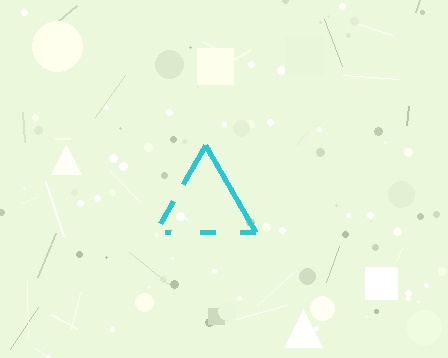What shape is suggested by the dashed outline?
The dashed outline suggests a triangle.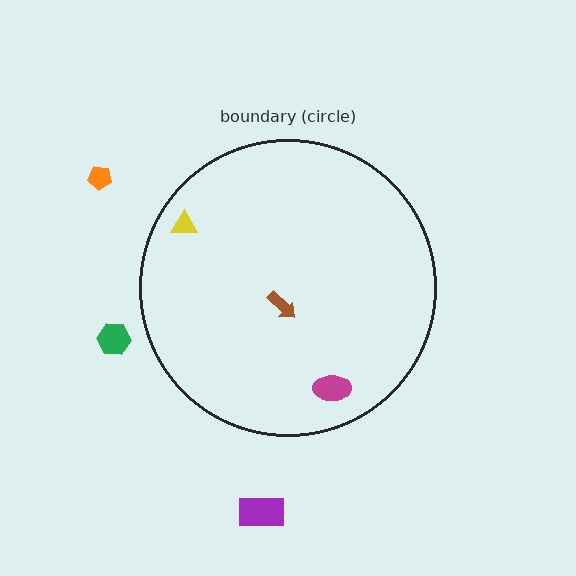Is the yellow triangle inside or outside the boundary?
Inside.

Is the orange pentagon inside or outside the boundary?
Outside.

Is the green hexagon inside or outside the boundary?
Outside.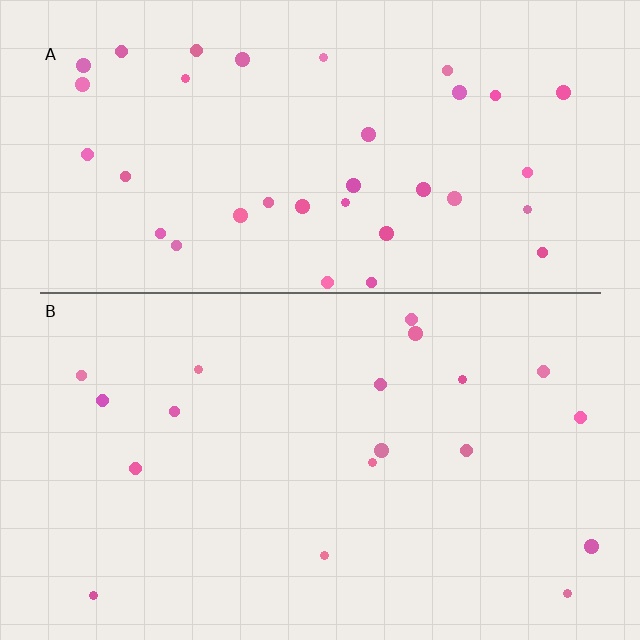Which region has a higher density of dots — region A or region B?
A (the top).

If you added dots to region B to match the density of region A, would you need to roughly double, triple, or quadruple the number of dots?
Approximately double.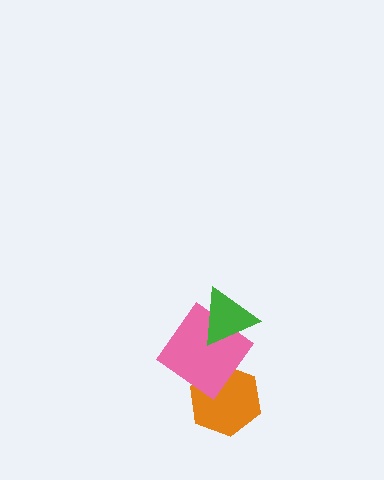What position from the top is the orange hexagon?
The orange hexagon is 3rd from the top.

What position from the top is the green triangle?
The green triangle is 1st from the top.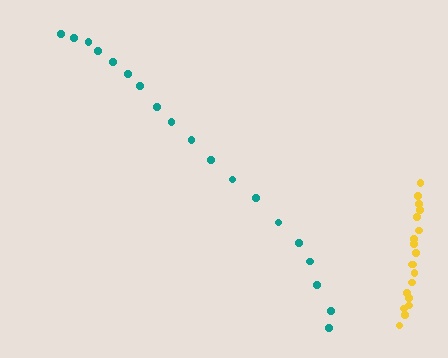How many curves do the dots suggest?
There are 2 distinct paths.